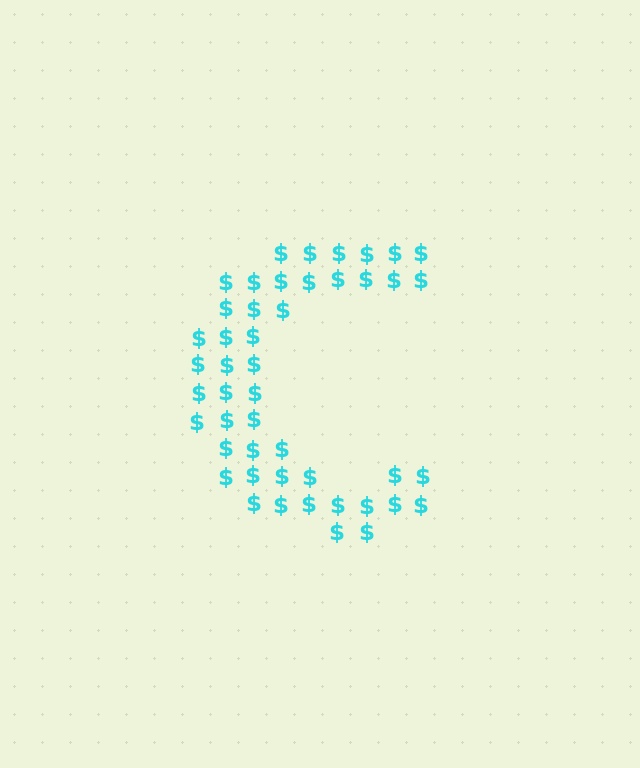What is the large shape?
The large shape is the letter C.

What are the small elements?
The small elements are dollar signs.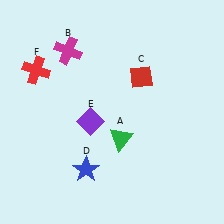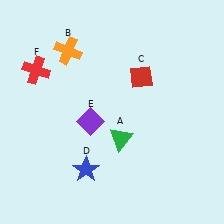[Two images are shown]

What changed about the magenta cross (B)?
In Image 1, B is magenta. In Image 2, it changed to orange.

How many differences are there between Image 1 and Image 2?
There is 1 difference between the two images.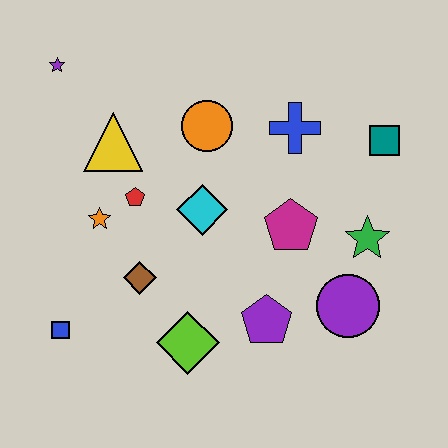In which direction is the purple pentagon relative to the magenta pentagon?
The purple pentagon is below the magenta pentagon.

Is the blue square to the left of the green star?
Yes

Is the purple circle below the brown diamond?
Yes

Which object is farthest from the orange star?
The teal square is farthest from the orange star.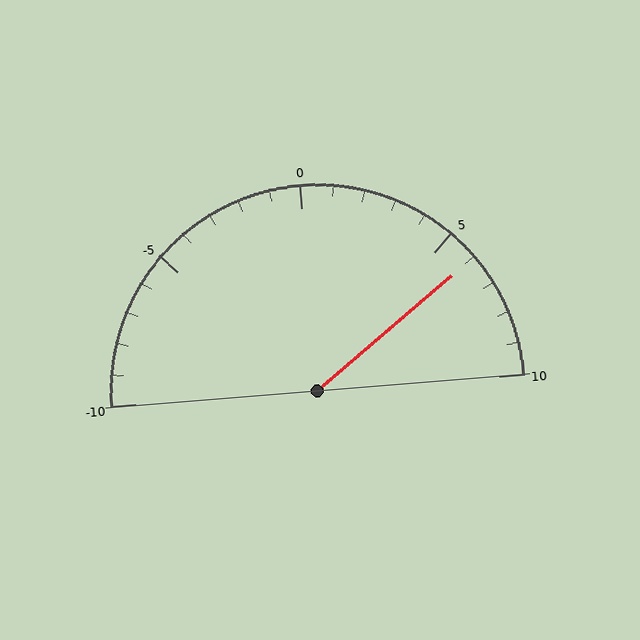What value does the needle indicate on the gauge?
The needle indicates approximately 6.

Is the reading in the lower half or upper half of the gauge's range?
The reading is in the upper half of the range (-10 to 10).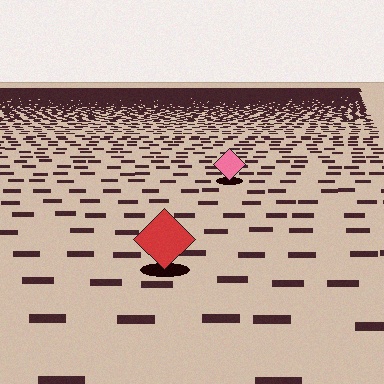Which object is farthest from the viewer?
The pink diamond is farthest from the viewer. It appears smaller and the ground texture around it is denser.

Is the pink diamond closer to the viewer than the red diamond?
No. The red diamond is closer — you can tell from the texture gradient: the ground texture is coarser near it.